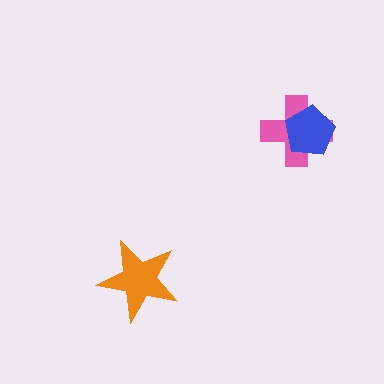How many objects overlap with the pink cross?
1 object overlaps with the pink cross.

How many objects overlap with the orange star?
0 objects overlap with the orange star.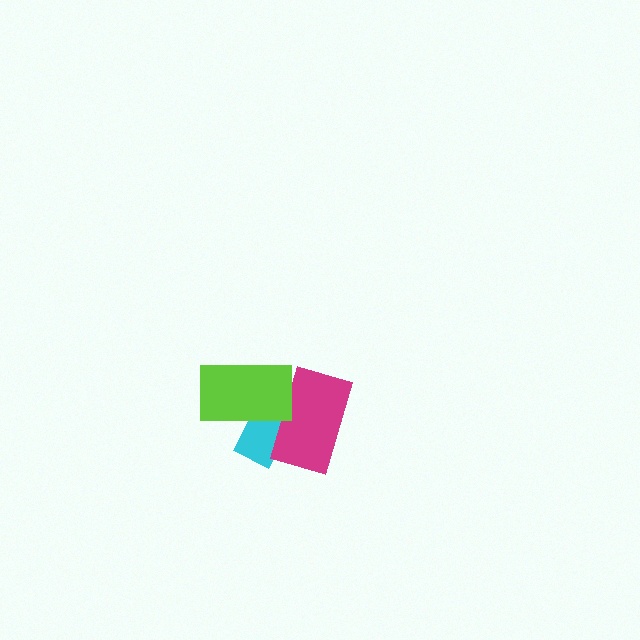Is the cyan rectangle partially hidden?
Yes, it is partially covered by another shape.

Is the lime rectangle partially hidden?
No, no other shape covers it.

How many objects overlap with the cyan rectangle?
2 objects overlap with the cyan rectangle.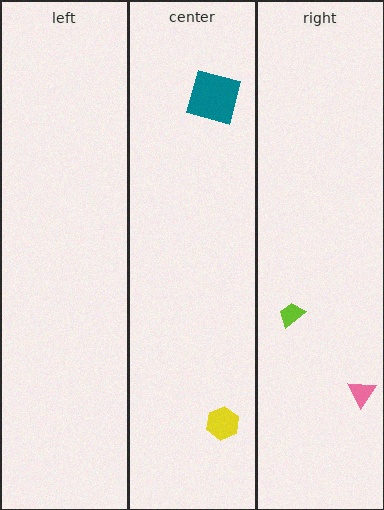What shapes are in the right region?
The pink triangle, the lime trapezoid.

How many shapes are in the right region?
2.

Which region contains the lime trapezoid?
The right region.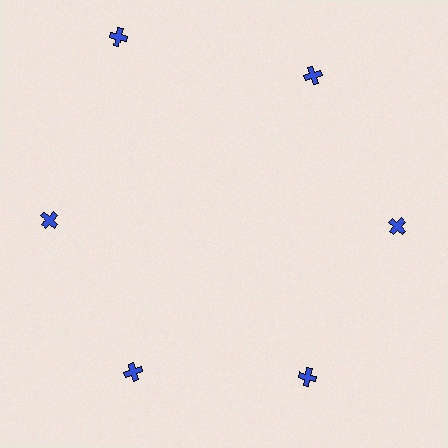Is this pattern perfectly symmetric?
No. The 6 blue crosses are arranged in a ring, but one element near the 11 o'clock position is pushed outward from the center, breaking the 6-fold rotational symmetry.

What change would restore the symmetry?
The symmetry would be restored by moving it inward, back onto the ring so that all 6 crosses sit at equal angles and equal distance from the center.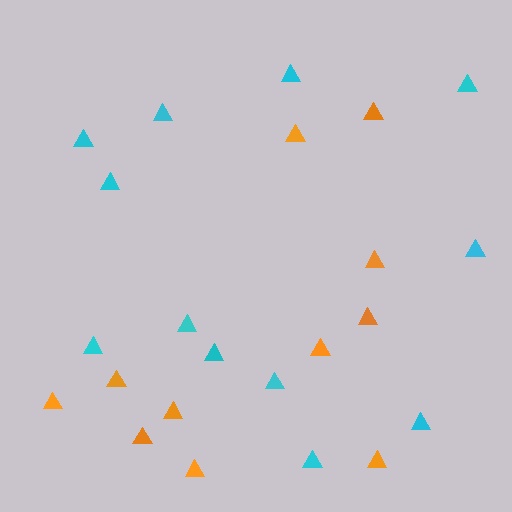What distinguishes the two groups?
There are 2 groups: one group of orange triangles (11) and one group of cyan triangles (12).